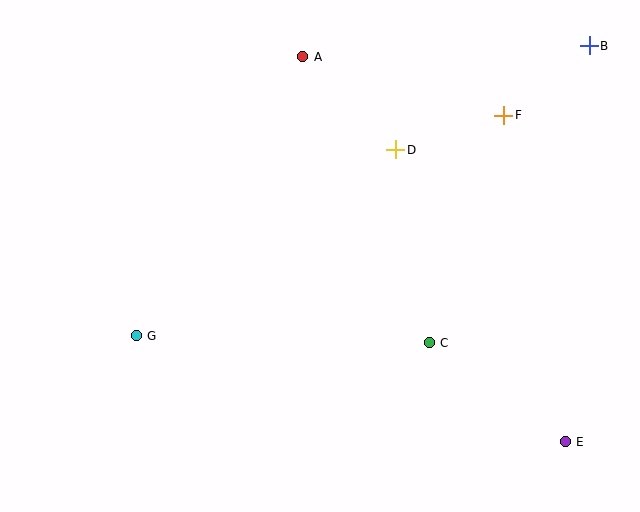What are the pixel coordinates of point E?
Point E is at (565, 442).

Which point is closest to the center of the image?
Point D at (396, 150) is closest to the center.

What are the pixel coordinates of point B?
Point B is at (589, 46).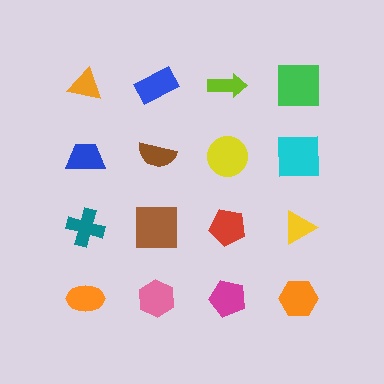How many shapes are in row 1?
4 shapes.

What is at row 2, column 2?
A brown semicircle.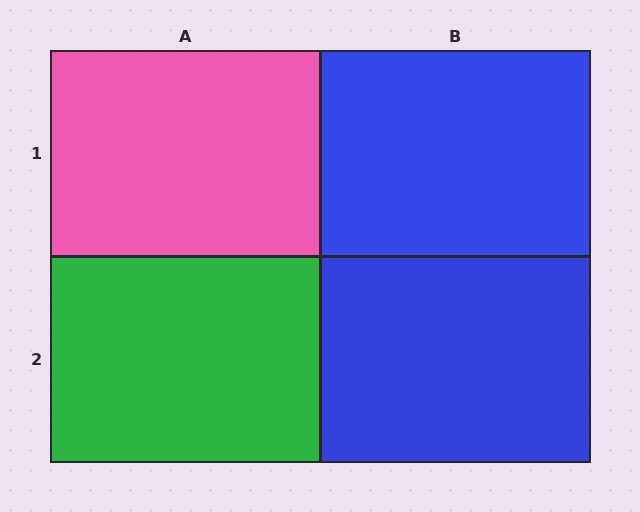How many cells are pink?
1 cell is pink.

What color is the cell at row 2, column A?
Green.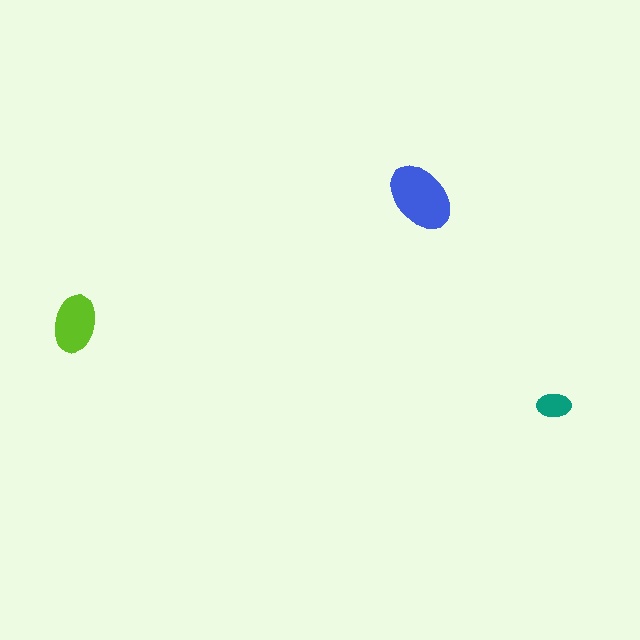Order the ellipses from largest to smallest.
the blue one, the lime one, the teal one.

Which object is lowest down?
The teal ellipse is bottommost.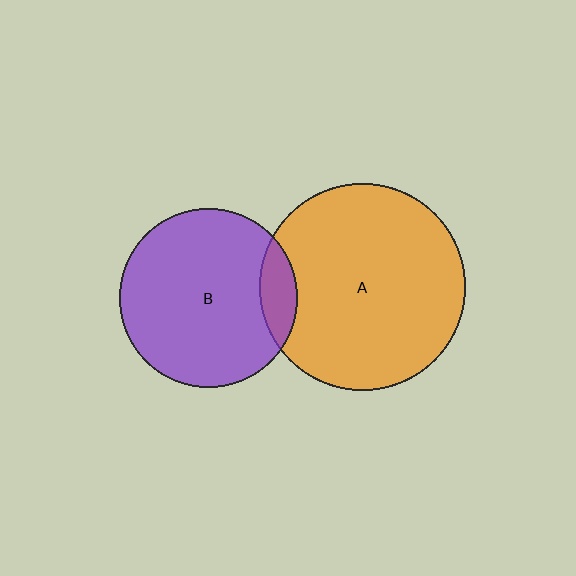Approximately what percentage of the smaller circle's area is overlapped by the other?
Approximately 10%.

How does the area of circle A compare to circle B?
Approximately 1.3 times.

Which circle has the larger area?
Circle A (orange).